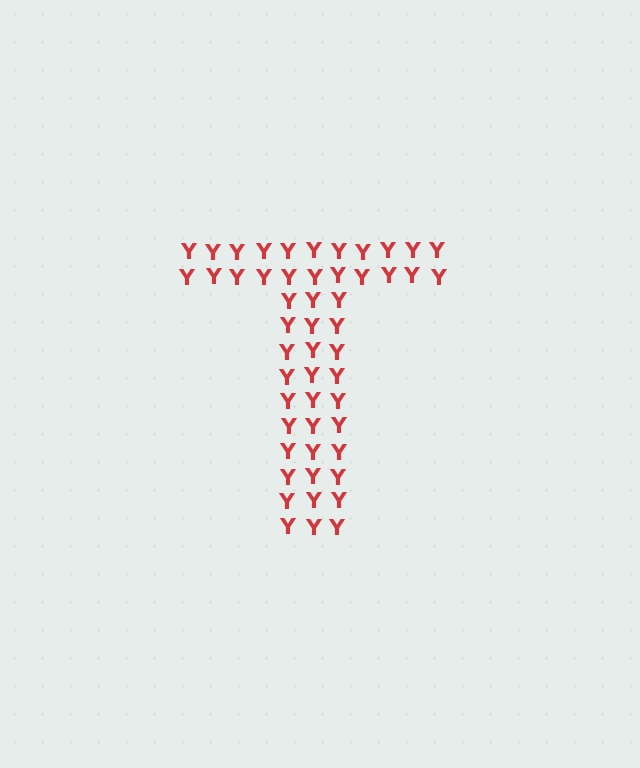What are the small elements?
The small elements are letter Y's.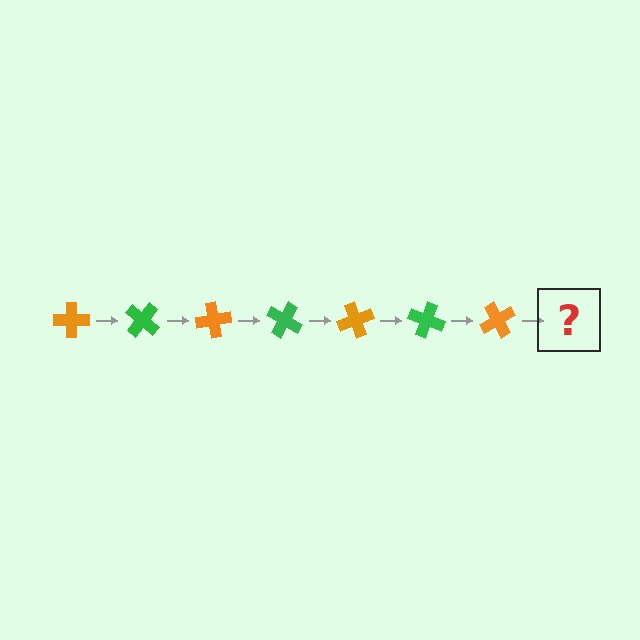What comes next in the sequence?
The next element should be a green cross, rotated 280 degrees from the start.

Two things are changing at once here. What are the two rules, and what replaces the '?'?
The two rules are that it rotates 40 degrees each step and the color cycles through orange and green. The '?' should be a green cross, rotated 280 degrees from the start.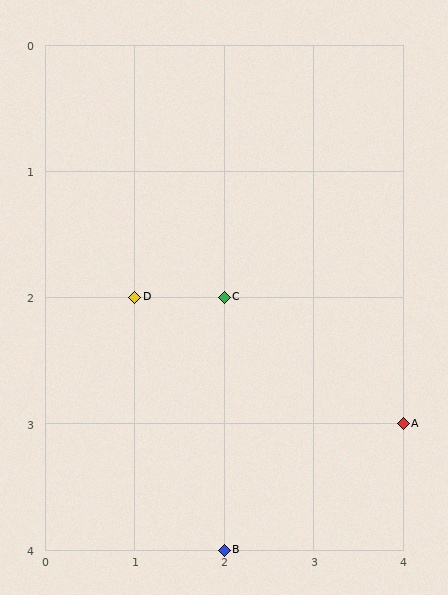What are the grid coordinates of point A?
Point A is at grid coordinates (4, 3).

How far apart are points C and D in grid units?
Points C and D are 1 column apart.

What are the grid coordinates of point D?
Point D is at grid coordinates (1, 2).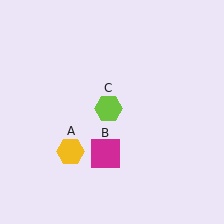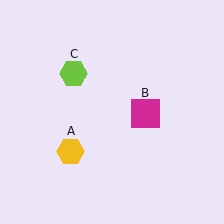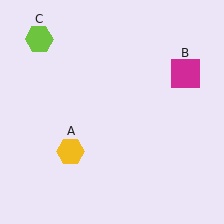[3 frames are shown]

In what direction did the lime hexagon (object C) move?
The lime hexagon (object C) moved up and to the left.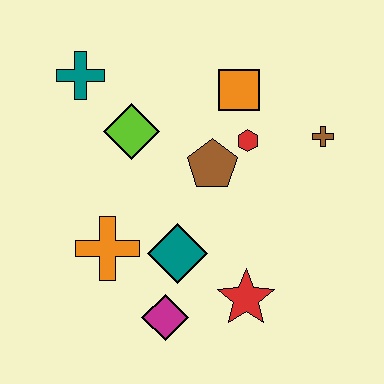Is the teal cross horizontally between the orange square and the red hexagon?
No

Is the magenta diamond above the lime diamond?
No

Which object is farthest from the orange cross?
The brown cross is farthest from the orange cross.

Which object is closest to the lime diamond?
The teal cross is closest to the lime diamond.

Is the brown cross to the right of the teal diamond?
Yes